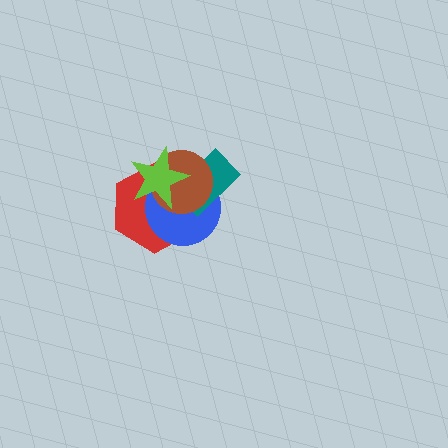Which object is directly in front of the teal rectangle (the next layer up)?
The brown circle is directly in front of the teal rectangle.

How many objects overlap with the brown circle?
4 objects overlap with the brown circle.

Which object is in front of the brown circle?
The lime star is in front of the brown circle.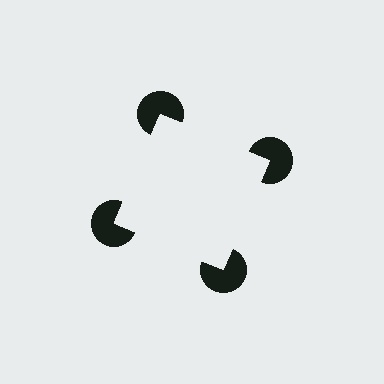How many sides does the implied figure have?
4 sides.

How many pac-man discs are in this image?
There are 4 — one at each vertex of the illusory square.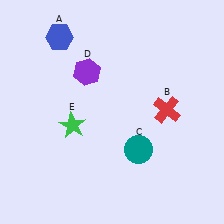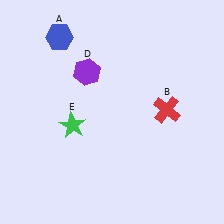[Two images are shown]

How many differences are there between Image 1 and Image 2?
There is 1 difference between the two images.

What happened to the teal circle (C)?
The teal circle (C) was removed in Image 2. It was in the bottom-right area of Image 1.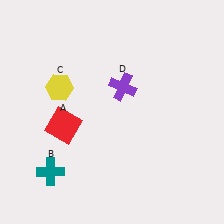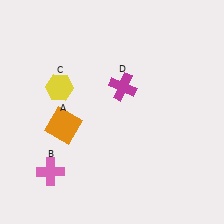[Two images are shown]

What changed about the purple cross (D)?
In Image 1, D is purple. In Image 2, it changed to magenta.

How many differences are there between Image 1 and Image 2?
There are 3 differences between the two images.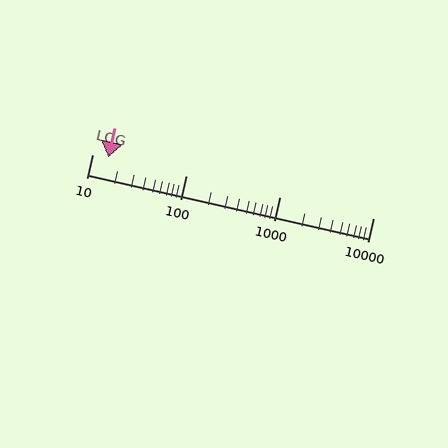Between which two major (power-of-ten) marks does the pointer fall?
The pointer is between 10 and 100.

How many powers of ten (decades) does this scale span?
The scale spans 3 decades, from 10 to 10000.